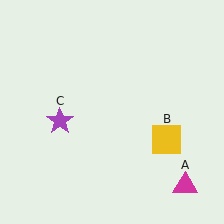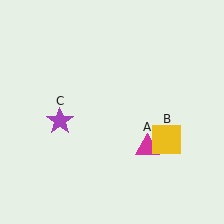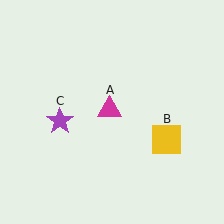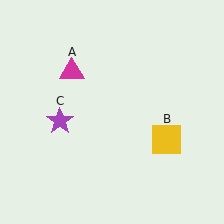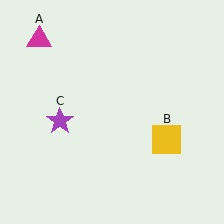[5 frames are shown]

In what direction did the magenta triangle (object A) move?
The magenta triangle (object A) moved up and to the left.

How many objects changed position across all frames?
1 object changed position: magenta triangle (object A).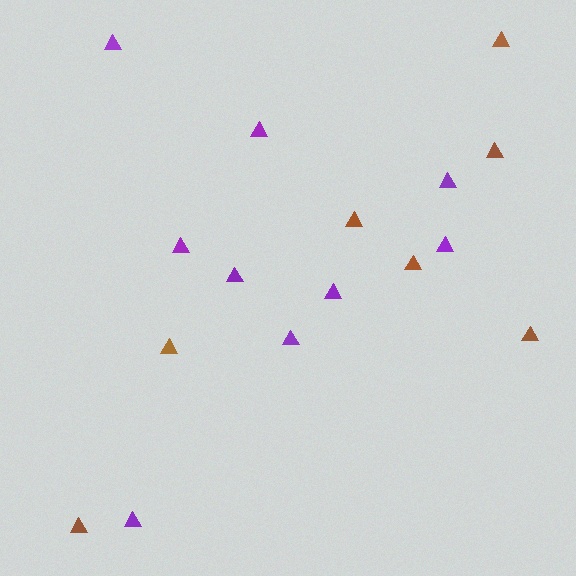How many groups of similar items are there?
There are 2 groups: one group of purple triangles (9) and one group of brown triangles (7).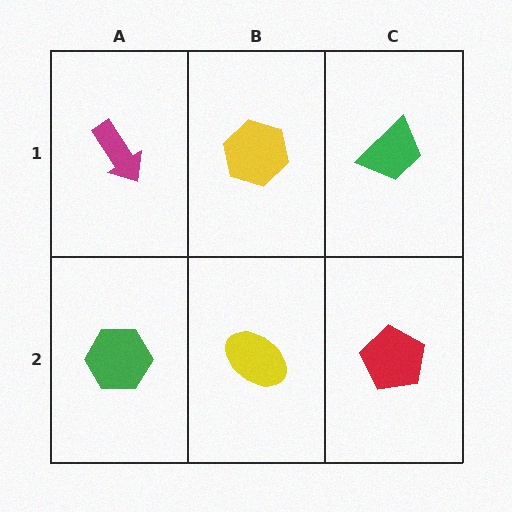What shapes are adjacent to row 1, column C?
A red pentagon (row 2, column C), a yellow hexagon (row 1, column B).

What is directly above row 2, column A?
A magenta arrow.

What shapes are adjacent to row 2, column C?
A green trapezoid (row 1, column C), a yellow ellipse (row 2, column B).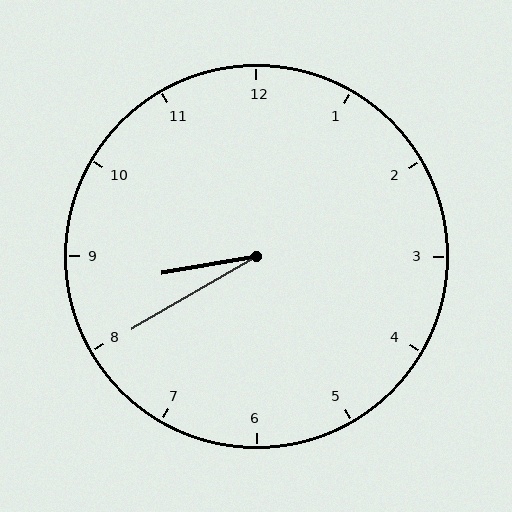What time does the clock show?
8:40.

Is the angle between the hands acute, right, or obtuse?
It is acute.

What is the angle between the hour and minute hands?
Approximately 20 degrees.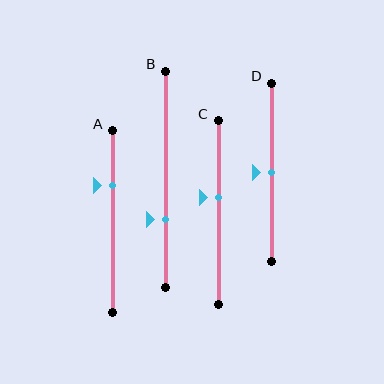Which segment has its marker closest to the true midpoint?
Segment D has its marker closest to the true midpoint.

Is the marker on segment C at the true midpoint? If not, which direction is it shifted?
No, the marker on segment C is shifted upward by about 8% of the segment length.